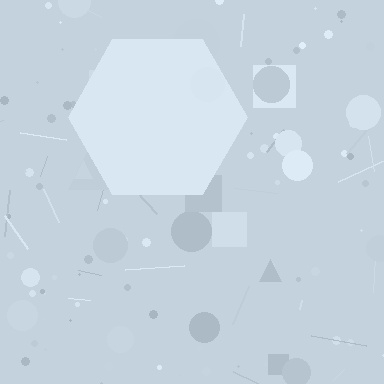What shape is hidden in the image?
A hexagon is hidden in the image.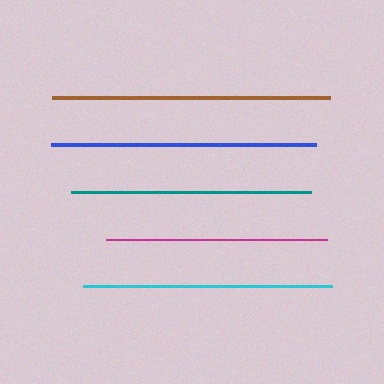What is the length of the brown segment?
The brown segment is approximately 278 pixels long.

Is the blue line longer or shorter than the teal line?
The blue line is longer than the teal line.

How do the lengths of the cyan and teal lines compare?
The cyan and teal lines are approximately the same length.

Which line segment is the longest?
The brown line is the longest at approximately 278 pixels.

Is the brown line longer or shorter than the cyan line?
The brown line is longer than the cyan line.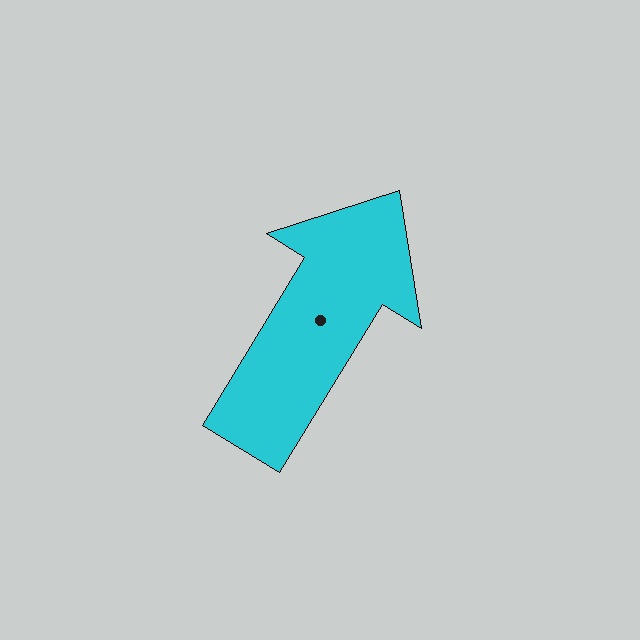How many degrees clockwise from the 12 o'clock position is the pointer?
Approximately 31 degrees.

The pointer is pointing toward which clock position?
Roughly 1 o'clock.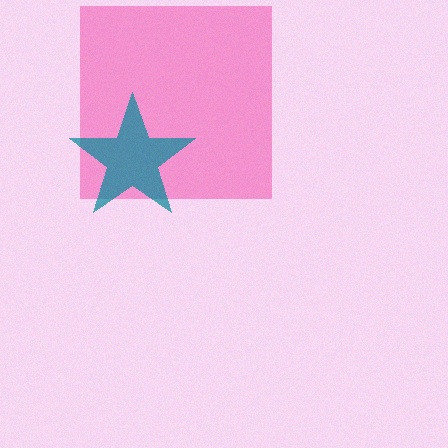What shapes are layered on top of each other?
The layered shapes are: a pink square, a teal star.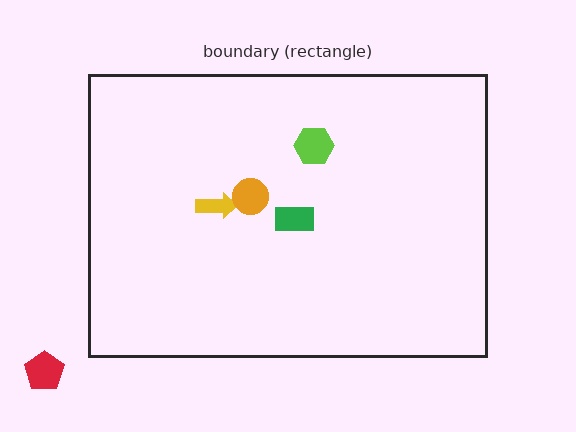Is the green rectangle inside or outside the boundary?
Inside.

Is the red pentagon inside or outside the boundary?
Outside.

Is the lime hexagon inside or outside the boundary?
Inside.